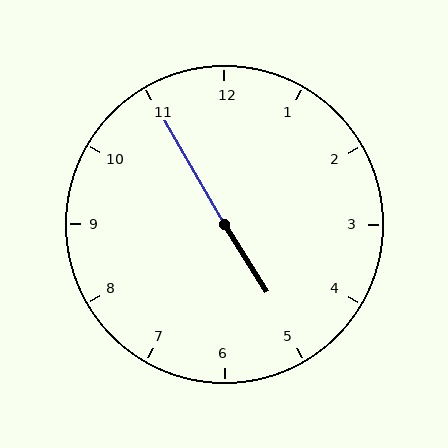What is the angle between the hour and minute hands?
Approximately 178 degrees.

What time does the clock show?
4:55.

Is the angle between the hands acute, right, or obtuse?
It is obtuse.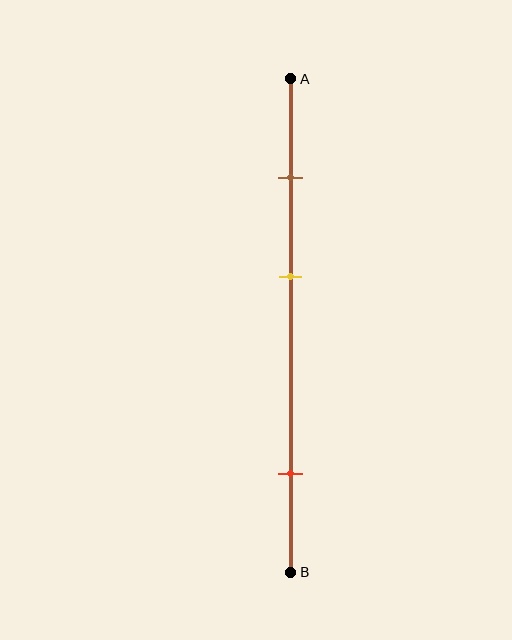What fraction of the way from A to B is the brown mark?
The brown mark is approximately 20% (0.2) of the way from A to B.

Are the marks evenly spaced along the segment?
No, the marks are not evenly spaced.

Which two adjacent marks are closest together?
The brown and yellow marks are the closest adjacent pair.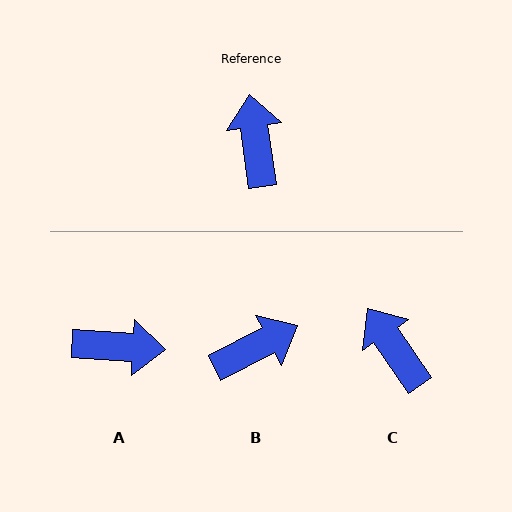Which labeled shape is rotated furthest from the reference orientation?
A, about 101 degrees away.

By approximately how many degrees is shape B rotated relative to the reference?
Approximately 71 degrees clockwise.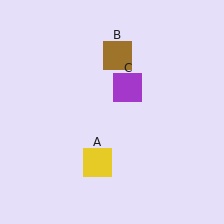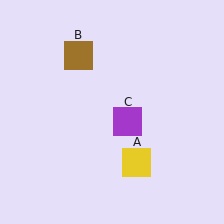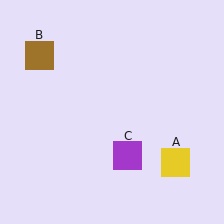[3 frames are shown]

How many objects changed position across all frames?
3 objects changed position: yellow square (object A), brown square (object B), purple square (object C).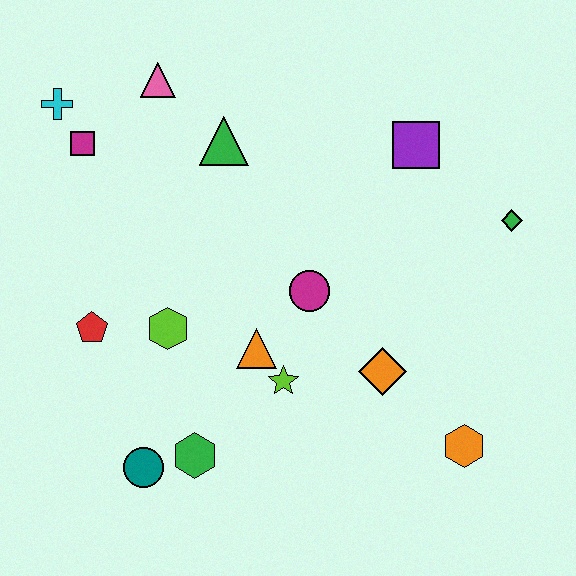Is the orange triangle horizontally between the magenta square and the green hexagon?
No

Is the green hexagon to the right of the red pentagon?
Yes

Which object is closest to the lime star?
The orange triangle is closest to the lime star.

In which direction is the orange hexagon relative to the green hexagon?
The orange hexagon is to the right of the green hexagon.